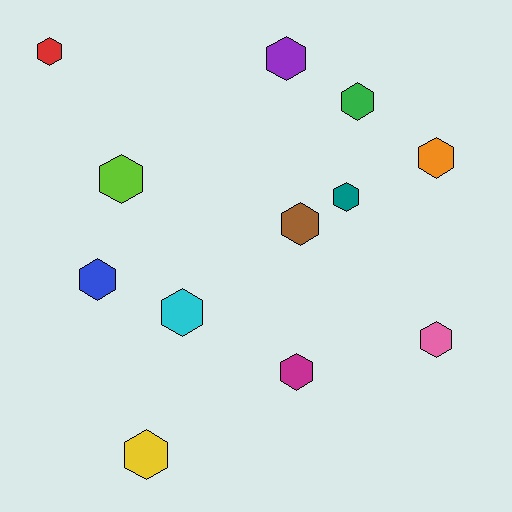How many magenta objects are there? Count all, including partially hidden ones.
There is 1 magenta object.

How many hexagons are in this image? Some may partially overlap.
There are 12 hexagons.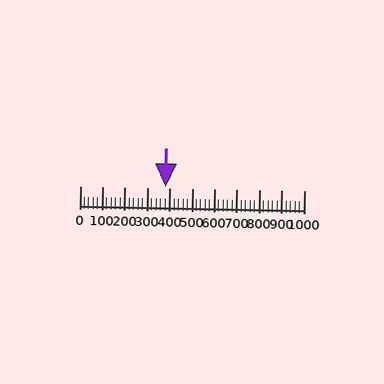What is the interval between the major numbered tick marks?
The major tick marks are spaced 100 units apart.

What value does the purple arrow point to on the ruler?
The purple arrow points to approximately 380.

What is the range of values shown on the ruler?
The ruler shows values from 0 to 1000.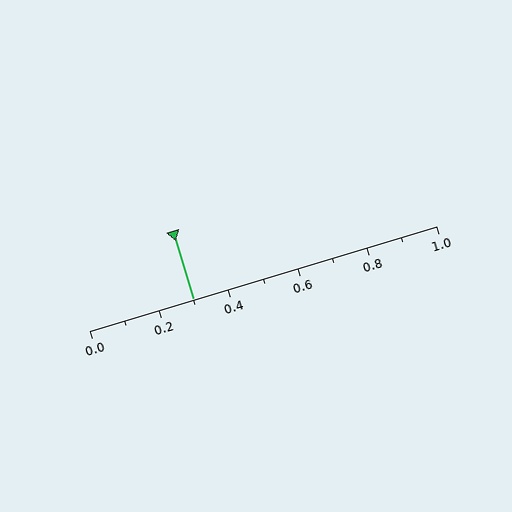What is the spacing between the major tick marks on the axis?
The major ticks are spaced 0.2 apart.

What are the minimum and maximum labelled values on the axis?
The axis runs from 0.0 to 1.0.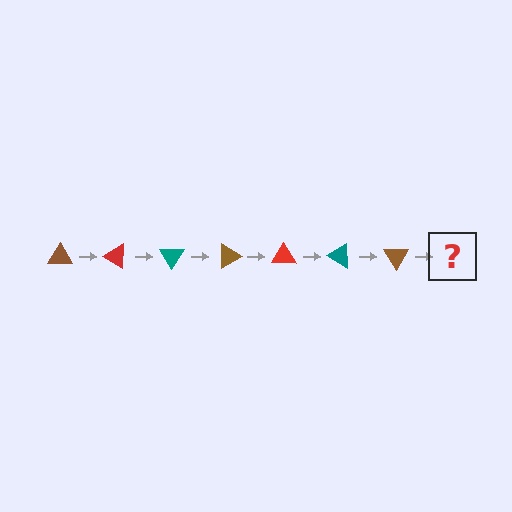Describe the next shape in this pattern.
It should be a red triangle, rotated 210 degrees from the start.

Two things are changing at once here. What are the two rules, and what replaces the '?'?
The two rules are that it rotates 30 degrees each step and the color cycles through brown, red, and teal. The '?' should be a red triangle, rotated 210 degrees from the start.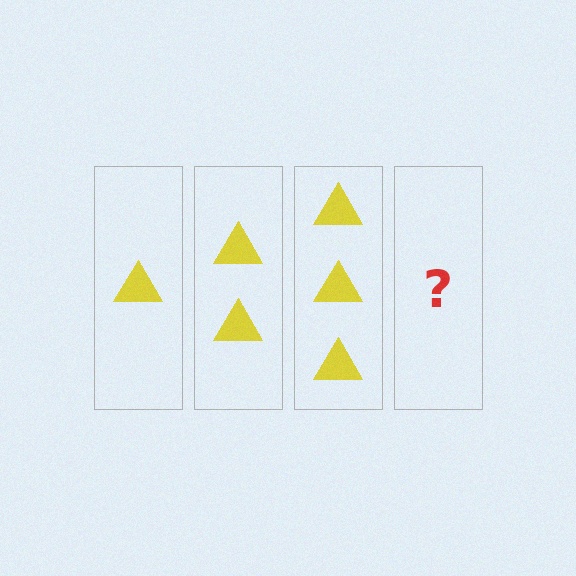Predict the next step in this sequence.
The next step is 4 triangles.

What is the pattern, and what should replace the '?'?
The pattern is that each step adds one more triangle. The '?' should be 4 triangles.